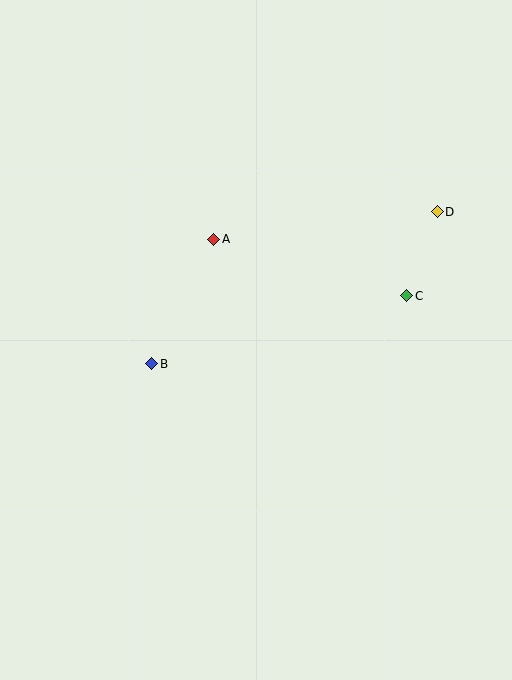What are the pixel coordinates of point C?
Point C is at (407, 296).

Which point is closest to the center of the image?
Point B at (152, 364) is closest to the center.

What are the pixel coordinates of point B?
Point B is at (152, 364).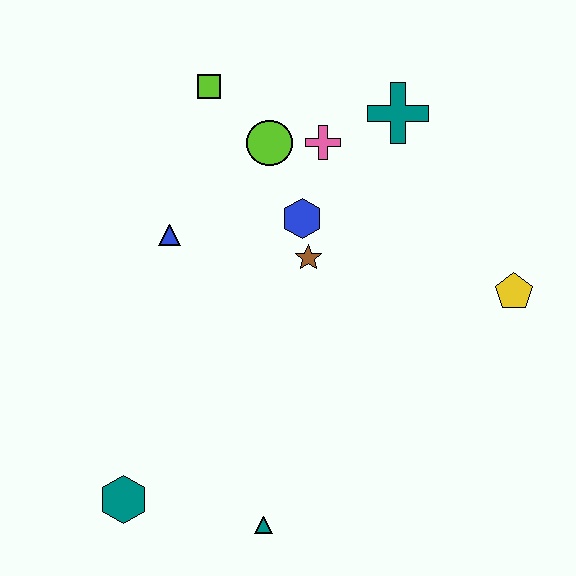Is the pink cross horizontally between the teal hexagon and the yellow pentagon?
Yes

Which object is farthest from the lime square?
The teal triangle is farthest from the lime square.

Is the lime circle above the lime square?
No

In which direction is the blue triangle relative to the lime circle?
The blue triangle is to the left of the lime circle.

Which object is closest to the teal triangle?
The teal hexagon is closest to the teal triangle.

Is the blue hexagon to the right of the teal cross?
No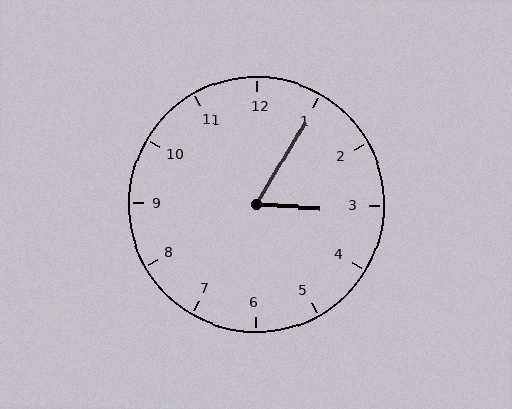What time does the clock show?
3:05.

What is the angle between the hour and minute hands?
Approximately 62 degrees.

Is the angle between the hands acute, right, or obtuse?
It is acute.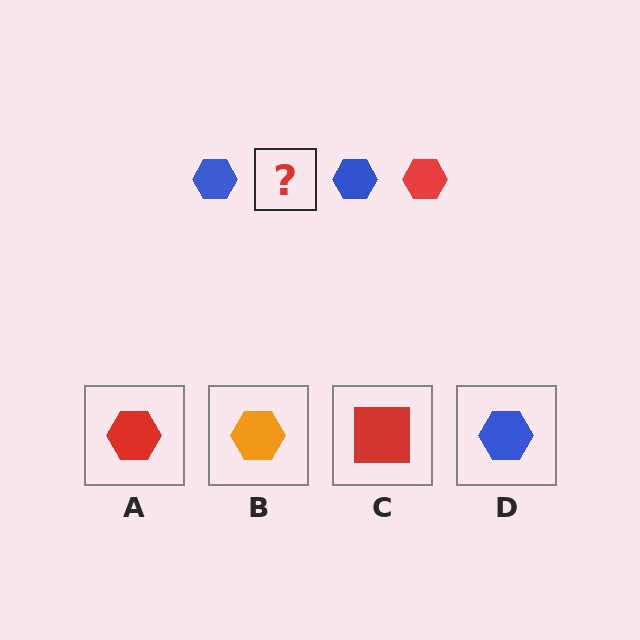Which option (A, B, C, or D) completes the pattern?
A.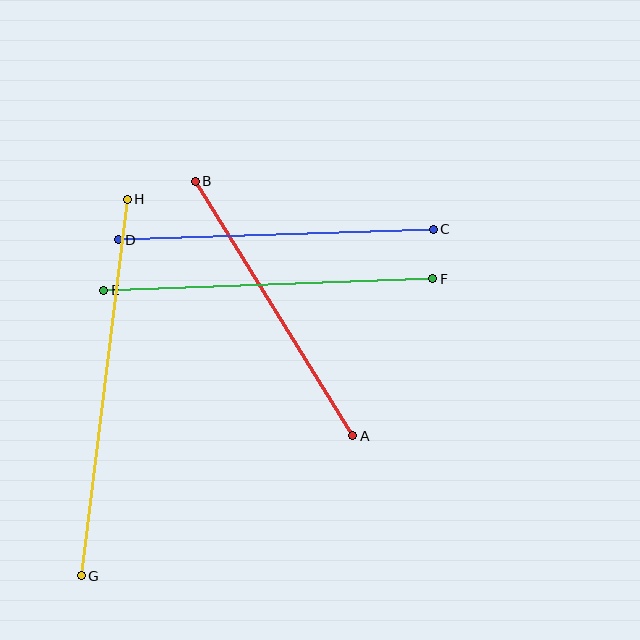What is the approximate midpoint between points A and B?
The midpoint is at approximately (274, 309) pixels.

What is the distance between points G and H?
The distance is approximately 379 pixels.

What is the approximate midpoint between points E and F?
The midpoint is at approximately (268, 285) pixels.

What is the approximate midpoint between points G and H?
The midpoint is at approximately (104, 387) pixels.